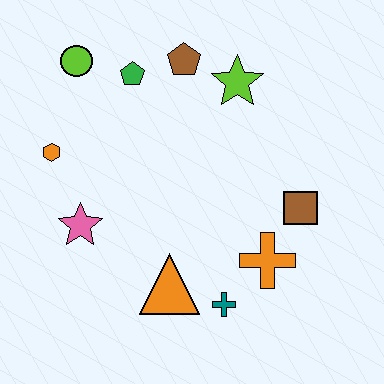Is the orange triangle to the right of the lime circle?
Yes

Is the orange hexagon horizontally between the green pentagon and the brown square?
No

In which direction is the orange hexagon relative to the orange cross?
The orange hexagon is to the left of the orange cross.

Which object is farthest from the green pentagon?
The teal cross is farthest from the green pentagon.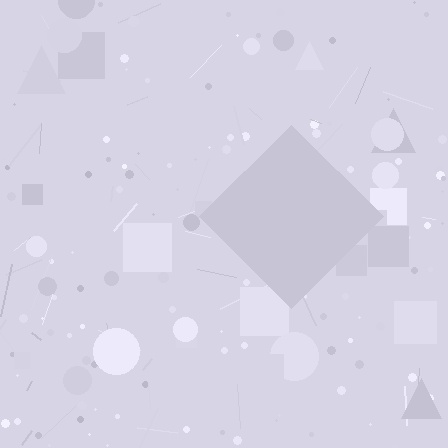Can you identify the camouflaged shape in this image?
The camouflaged shape is a diamond.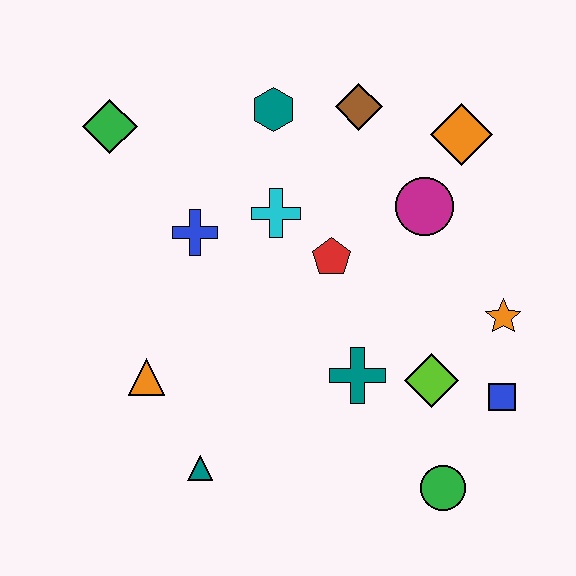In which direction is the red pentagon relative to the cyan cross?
The red pentagon is to the right of the cyan cross.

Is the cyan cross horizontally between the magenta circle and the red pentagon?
No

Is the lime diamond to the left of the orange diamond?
Yes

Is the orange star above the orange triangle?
Yes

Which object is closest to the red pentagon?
The cyan cross is closest to the red pentagon.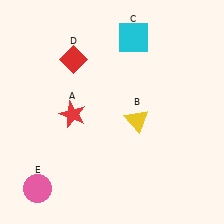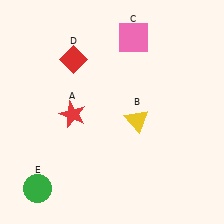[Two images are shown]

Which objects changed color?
C changed from cyan to pink. E changed from pink to green.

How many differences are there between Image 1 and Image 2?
There are 2 differences between the two images.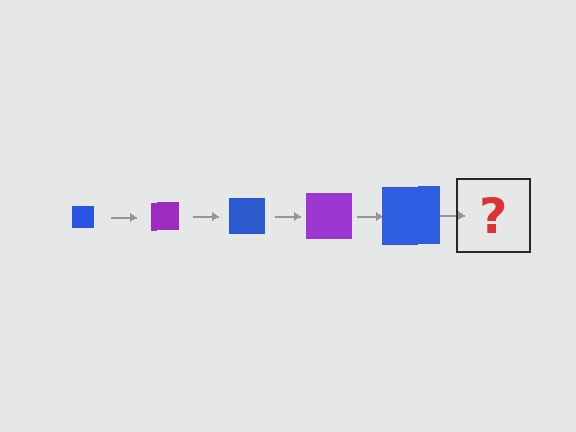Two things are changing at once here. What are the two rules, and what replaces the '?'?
The two rules are that the square grows larger each step and the color cycles through blue and purple. The '?' should be a purple square, larger than the previous one.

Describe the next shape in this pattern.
It should be a purple square, larger than the previous one.